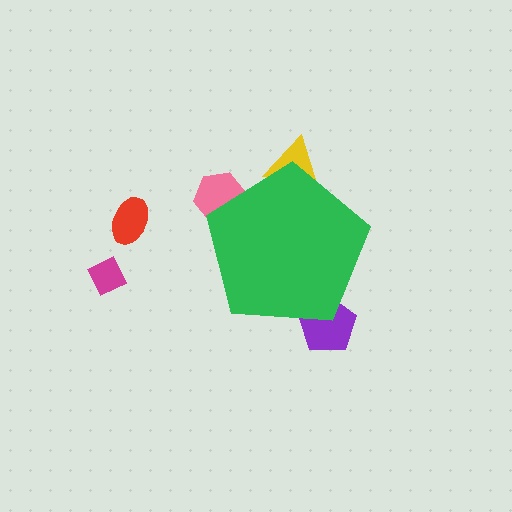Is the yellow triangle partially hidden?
Yes, the yellow triangle is partially hidden behind the green pentagon.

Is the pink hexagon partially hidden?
Yes, the pink hexagon is partially hidden behind the green pentagon.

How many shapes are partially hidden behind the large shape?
3 shapes are partially hidden.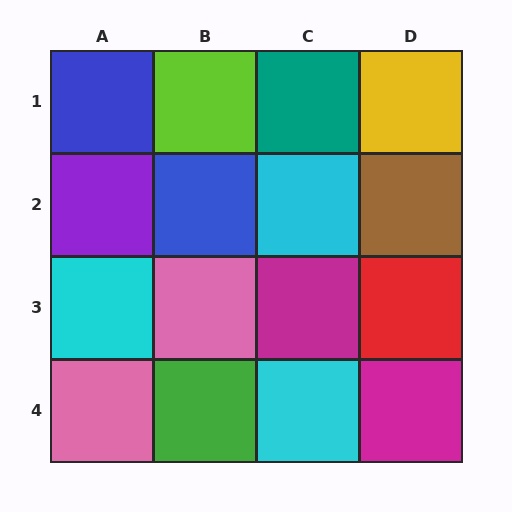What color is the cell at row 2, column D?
Brown.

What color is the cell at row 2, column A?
Purple.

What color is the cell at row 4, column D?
Magenta.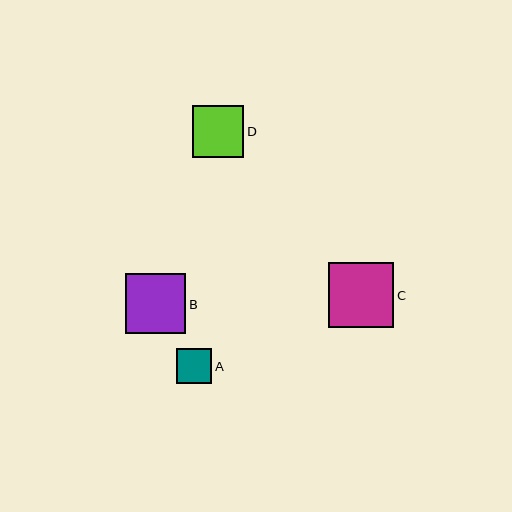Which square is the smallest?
Square A is the smallest with a size of approximately 35 pixels.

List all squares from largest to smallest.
From largest to smallest: C, B, D, A.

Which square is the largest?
Square C is the largest with a size of approximately 66 pixels.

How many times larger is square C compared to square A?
Square C is approximately 1.9 times the size of square A.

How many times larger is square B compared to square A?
Square B is approximately 1.7 times the size of square A.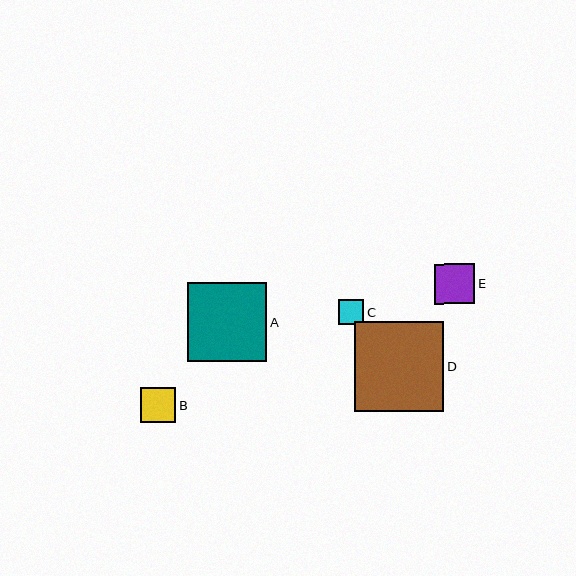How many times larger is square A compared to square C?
Square A is approximately 3.1 times the size of square C.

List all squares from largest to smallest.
From largest to smallest: D, A, E, B, C.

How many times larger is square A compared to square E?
Square A is approximately 2.0 times the size of square E.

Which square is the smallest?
Square C is the smallest with a size of approximately 25 pixels.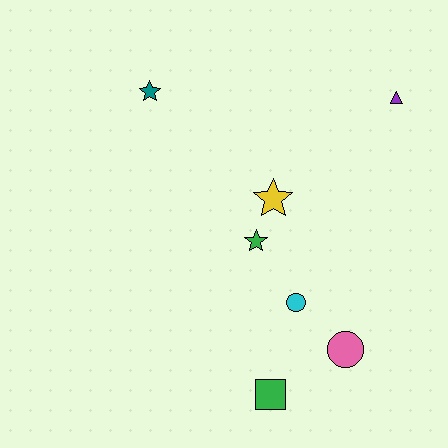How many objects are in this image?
There are 7 objects.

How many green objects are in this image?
There are 2 green objects.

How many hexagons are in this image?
There are no hexagons.